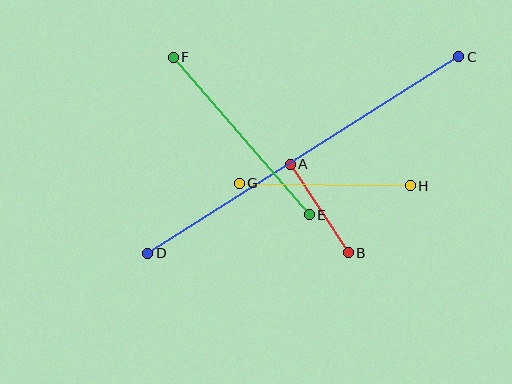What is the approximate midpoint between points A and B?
The midpoint is at approximately (319, 208) pixels.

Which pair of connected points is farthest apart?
Points C and D are farthest apart.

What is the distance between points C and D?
The distance is approximately 368 pixels.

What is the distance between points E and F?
The distance is approximately 208 pixels.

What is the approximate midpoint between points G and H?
The midpoint is at approximately (325, 184) pixels.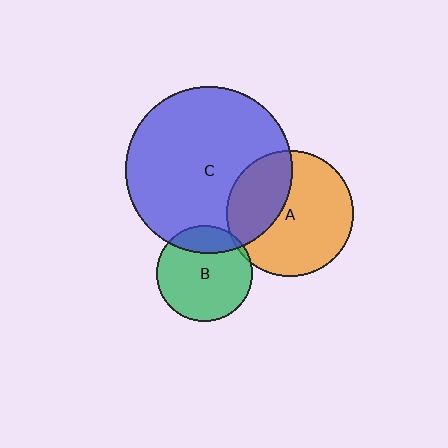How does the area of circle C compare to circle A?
Approximately 1.7 times.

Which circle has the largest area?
Circle C (blue).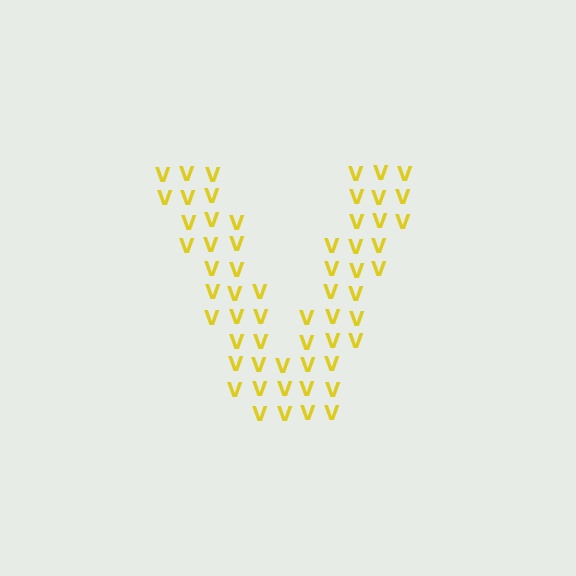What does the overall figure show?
The overall figure shows the letter V.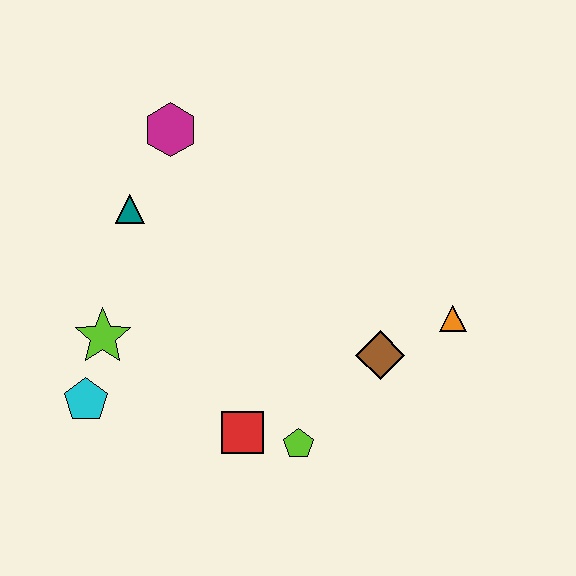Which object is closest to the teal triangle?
The magenta hexagon is closest to the teal triangle.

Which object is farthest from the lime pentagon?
The magenta hexagon is farthest from the lime pentagon.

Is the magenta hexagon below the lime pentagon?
No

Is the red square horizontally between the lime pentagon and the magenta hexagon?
Yes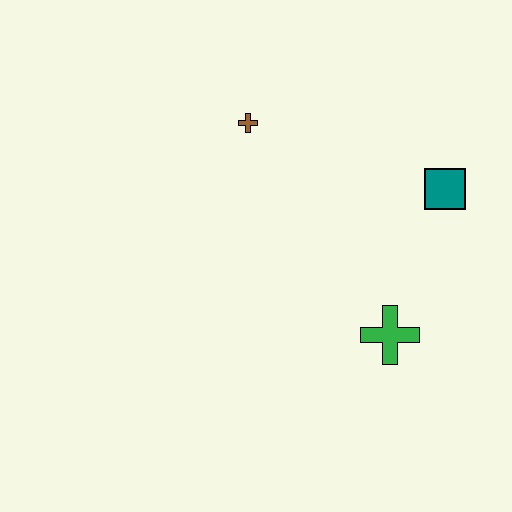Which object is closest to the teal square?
The green cross is closest to the teal square.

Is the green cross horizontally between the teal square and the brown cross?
Yes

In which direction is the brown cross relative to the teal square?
The brown cross is to the left of the teal square.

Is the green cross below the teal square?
Yes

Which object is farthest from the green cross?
The brown cross is farthest from the green cross.